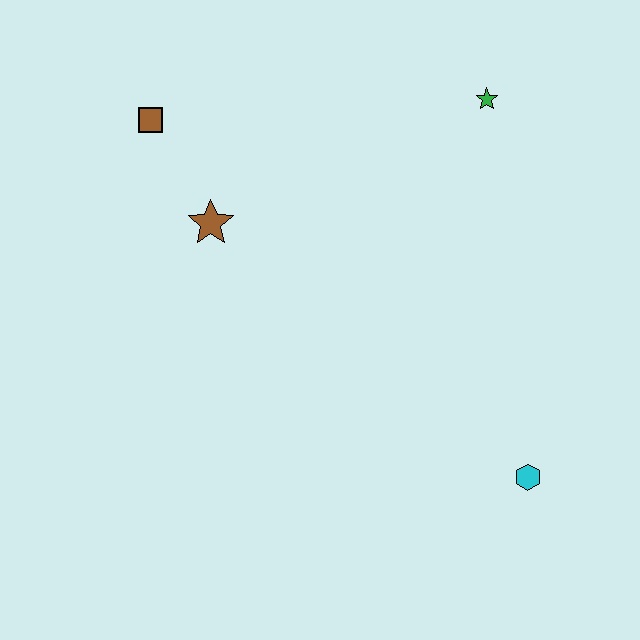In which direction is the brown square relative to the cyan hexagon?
The brown square is to the left of the cyan hexagon.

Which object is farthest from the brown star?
The cyan hexagon is farthest from the brown star.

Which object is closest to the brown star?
The brown square is closest to the brown star.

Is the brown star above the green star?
No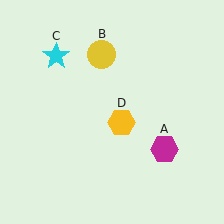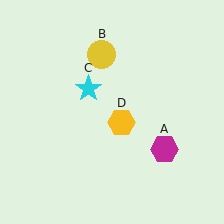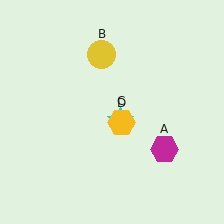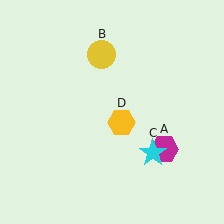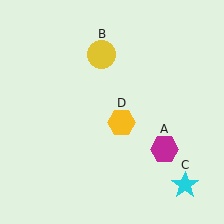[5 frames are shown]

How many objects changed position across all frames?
1 object changed position: cyan star (object C).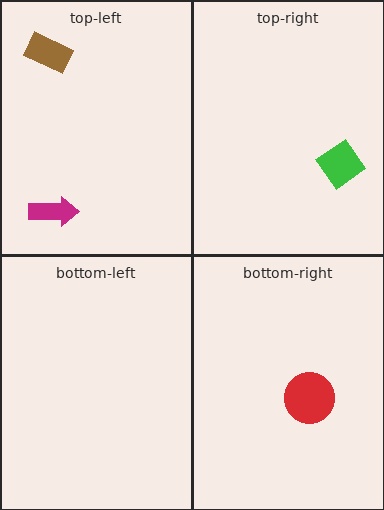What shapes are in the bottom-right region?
The red circle.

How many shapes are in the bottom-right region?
1.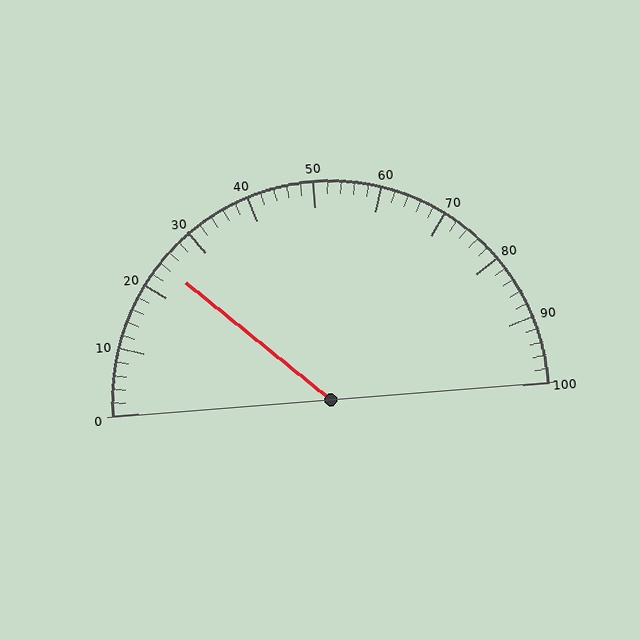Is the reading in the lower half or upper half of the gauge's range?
The reading is in the lower half of the range (0 to 100).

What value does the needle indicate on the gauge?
The needle indicates approximately 24.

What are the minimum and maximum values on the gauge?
The gauge ranges from 0 to 100.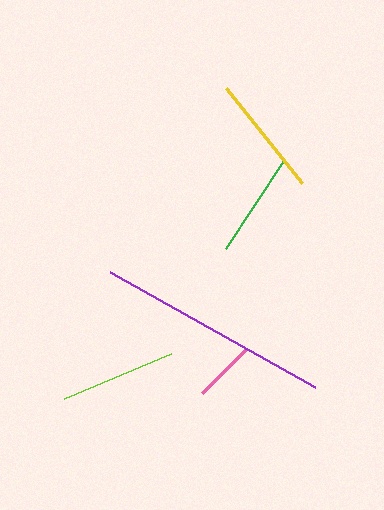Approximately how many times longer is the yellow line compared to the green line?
The yellow line is approximately 1.2 times the length of the green line.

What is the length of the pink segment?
The pink segment is approximately 61 pixels long.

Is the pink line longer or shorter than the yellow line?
The yellow line is longer than the pink line.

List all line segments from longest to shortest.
From longest to shortest: purple, yellow, lime, green, pink.